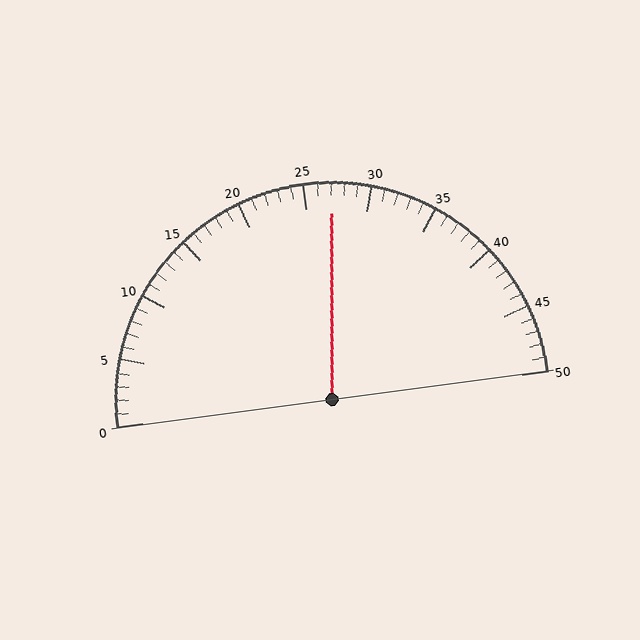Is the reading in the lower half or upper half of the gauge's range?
The reading is in the upper half of the range (0 to 50).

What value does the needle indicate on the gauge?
The needle indicates approximately 27.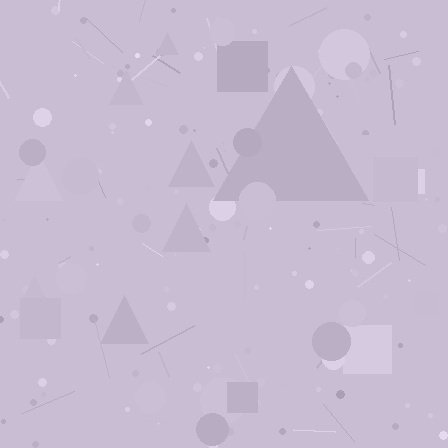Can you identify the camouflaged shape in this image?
The camouflaged shape is a triangle.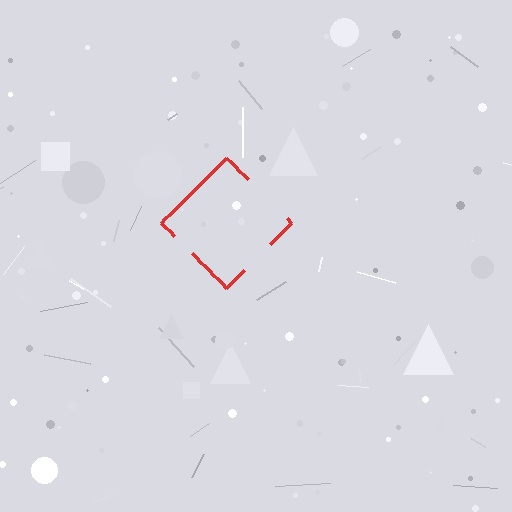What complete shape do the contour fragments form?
The contour fragments form a diamond.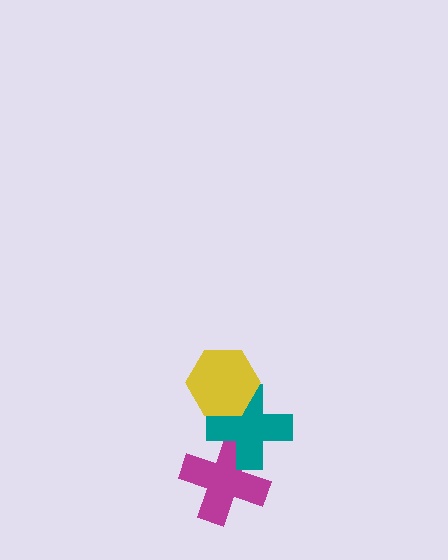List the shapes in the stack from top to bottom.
From top to bottom: the yellow hexagon, the teal cross, the magenta cross.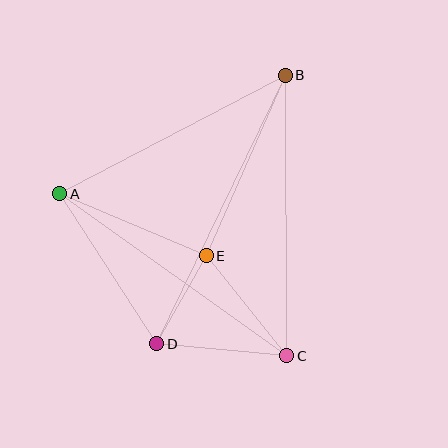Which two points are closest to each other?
Points D and E are closest to each other.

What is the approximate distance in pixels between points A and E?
The distance between A and E is approximately 159 pixels.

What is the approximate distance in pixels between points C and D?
The distance between C and D is approximately 131 pixels.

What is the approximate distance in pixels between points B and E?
The distance between B and E is approximately 197 pixels.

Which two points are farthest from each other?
Points B and D are farthest from each other.